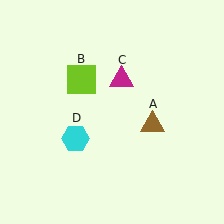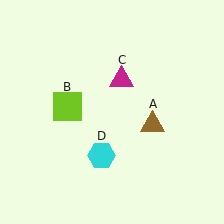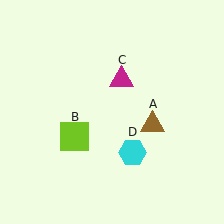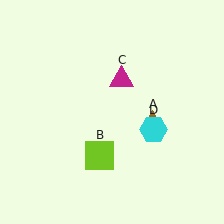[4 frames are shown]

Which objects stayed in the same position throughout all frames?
Brown triangle (object A) and magenta triangle (object C) remained stationary.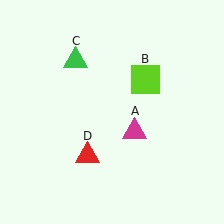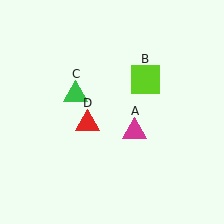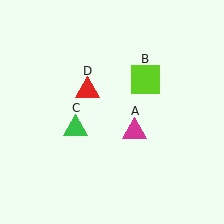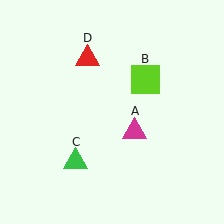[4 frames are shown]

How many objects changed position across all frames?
2 objects changed position: green triangle (object C), red triangle (object D).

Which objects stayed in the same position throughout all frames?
Magenta triangle (object A) and lime square (object B) remained stationary.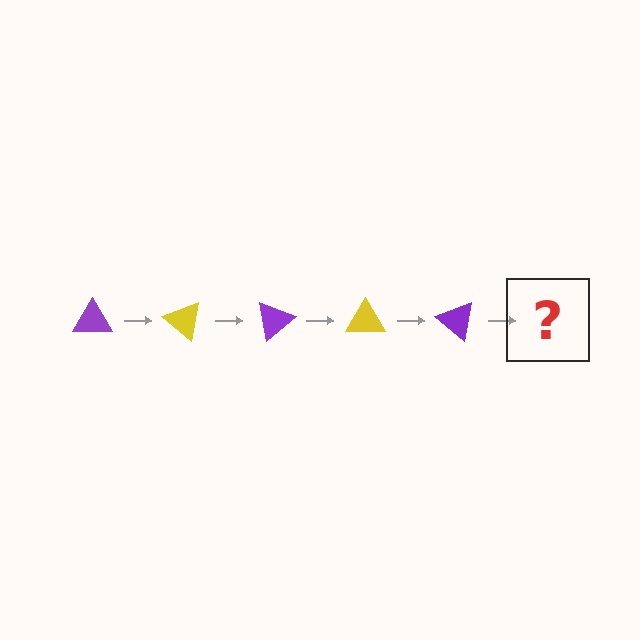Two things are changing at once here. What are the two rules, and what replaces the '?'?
The two rules are that it rotates 40 degrees each step and the color cycles through purple and yellow. The '?' should be a yellow triangle, rotated 200 degrees from the start.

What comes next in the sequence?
The next element should be a yellow triangle, rotated 200 degrees from the start.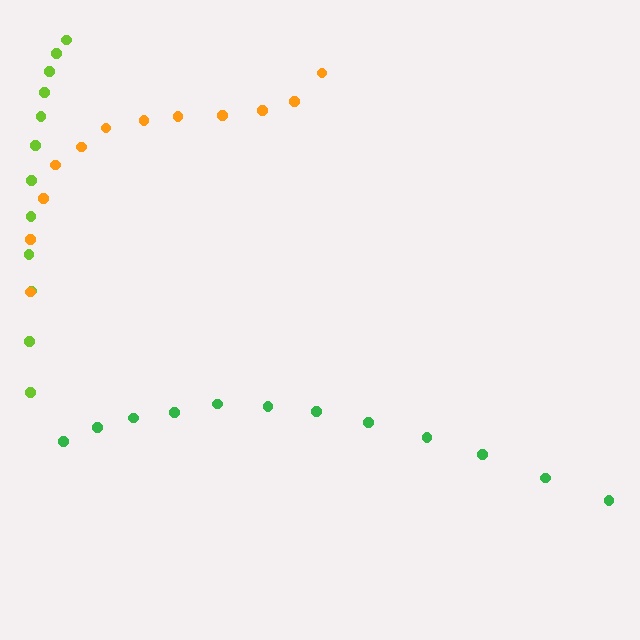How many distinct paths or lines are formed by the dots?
There are 3 distinct paths.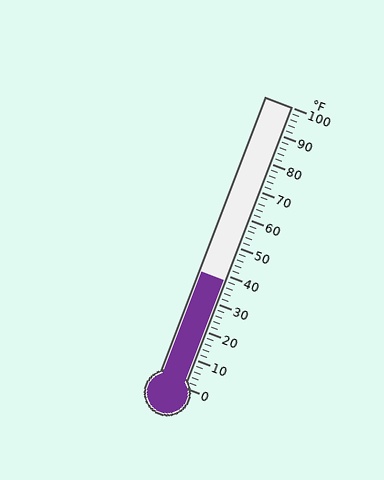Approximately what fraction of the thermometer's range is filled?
The thermometer is filled to approximately 40% of its range.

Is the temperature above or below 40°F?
The temperature is below 40°F.